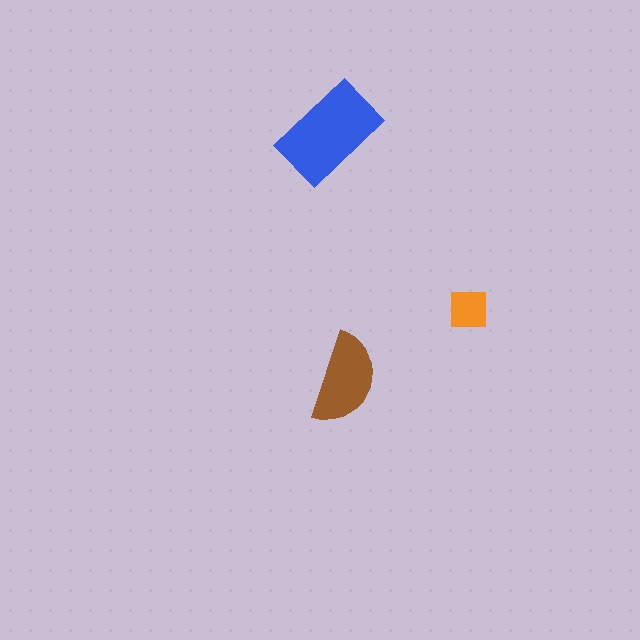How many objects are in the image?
There are 3 objects in the image.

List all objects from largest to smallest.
The blue rectangle, the brown semicircle, the orange square.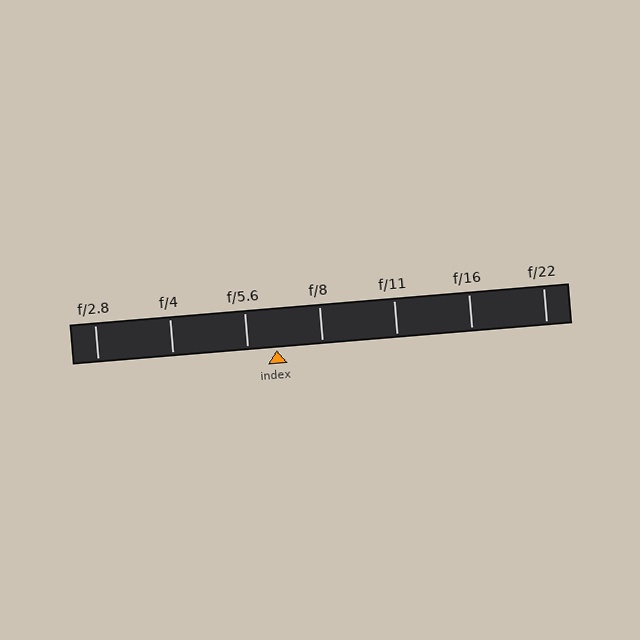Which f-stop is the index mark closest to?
The index mark is closest to f/5.6.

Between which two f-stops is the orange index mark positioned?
The index mark is between f/5.6 and f/8.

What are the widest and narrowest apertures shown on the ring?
The widest aperture shown is f/2.8 and the narrowest is f/22.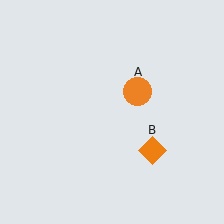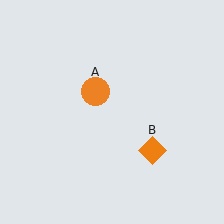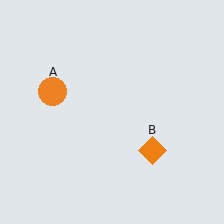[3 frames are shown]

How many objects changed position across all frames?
1 object changed position: orange circle (object A).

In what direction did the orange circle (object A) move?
The orange circle (object A) moved left.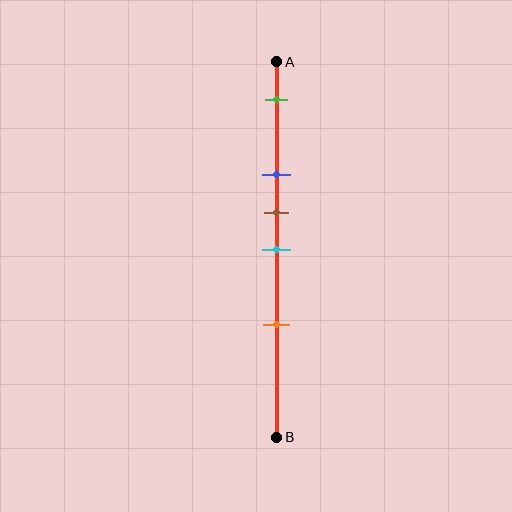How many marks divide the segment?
There are 5 marks dividing the segment.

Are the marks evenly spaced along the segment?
No, the marks are not evenly spaced.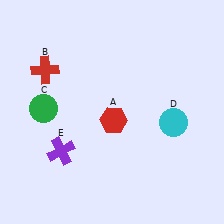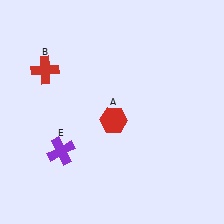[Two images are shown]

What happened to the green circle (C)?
The green circle (C) was removed in Image 2. It was in the top-left area of Image 1.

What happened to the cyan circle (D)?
The cyan circle (D) was removed in Image 2. It was in the bottom-right area of Image 1.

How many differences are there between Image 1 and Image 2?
There are 2 differences between the two images.